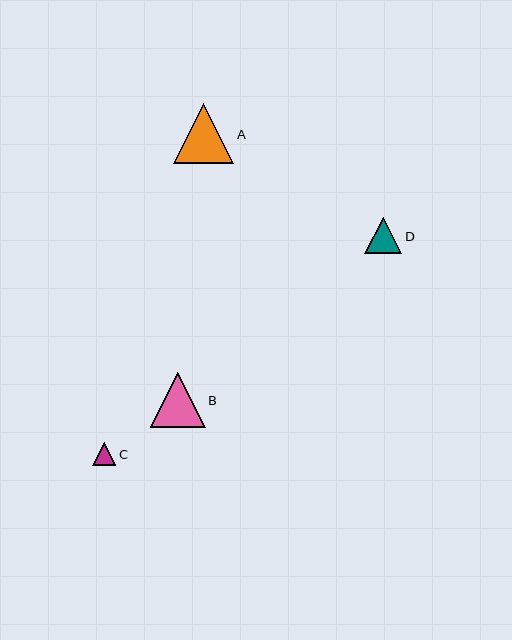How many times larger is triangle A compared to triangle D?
Triangle A is approximately 1.6 times the size of triangle D.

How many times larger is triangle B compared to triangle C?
Triangle B is approximately 2.4 times the size of triangle C.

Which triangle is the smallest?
Triangle C is the smallest with a size of approximately 23 pixels.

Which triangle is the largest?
Triangle A is the largest with a size of approximately 60 pixels.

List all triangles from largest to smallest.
From largest to smallest: A, B, D, C.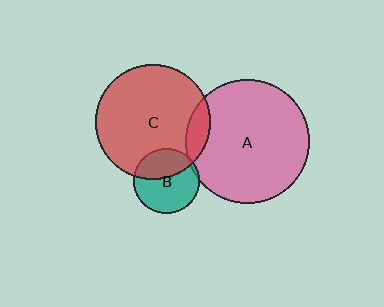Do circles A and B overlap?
Yes.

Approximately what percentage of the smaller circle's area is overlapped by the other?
Approximately 5%.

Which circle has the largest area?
Circle A (pink).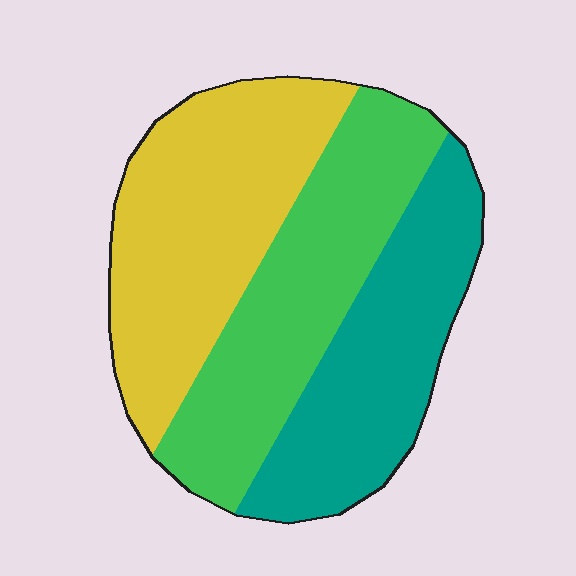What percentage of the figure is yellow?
Yellow covers about 35% of the figure.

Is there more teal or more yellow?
Yellow.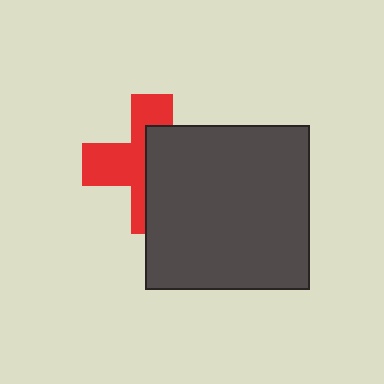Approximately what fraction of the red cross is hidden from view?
Roughly 50% of the red cross is hidden behind the dark gray square.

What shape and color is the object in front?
The object in front is a dark gray square.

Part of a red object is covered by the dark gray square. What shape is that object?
It is a cross.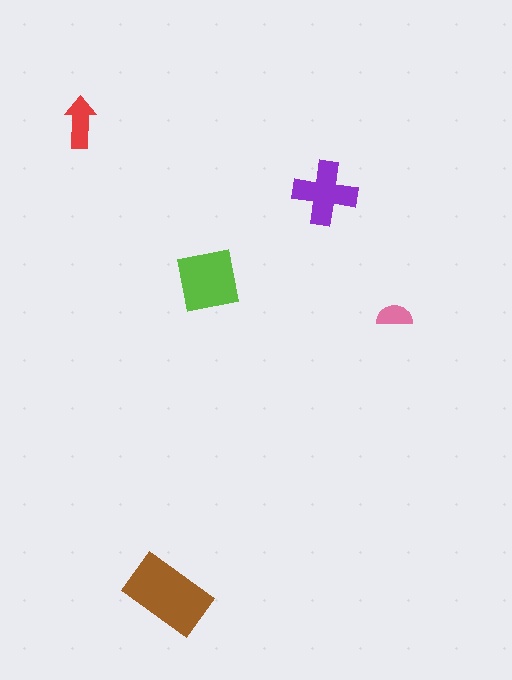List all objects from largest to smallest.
The brown rectangle, the lime square, the purple cross, the red arrow, the pink semicircle.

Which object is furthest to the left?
The red arrow is leftmost.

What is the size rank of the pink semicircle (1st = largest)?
5th.